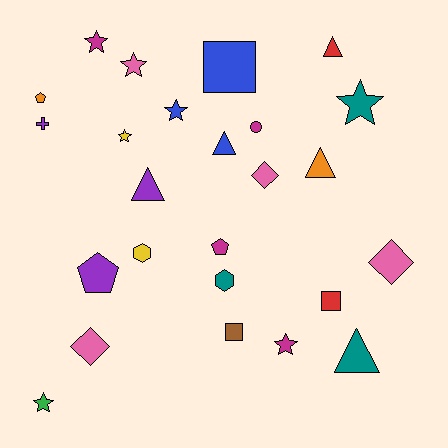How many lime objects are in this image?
There are no lime objects.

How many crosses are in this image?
There is 1 cross.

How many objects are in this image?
There are 25 objects.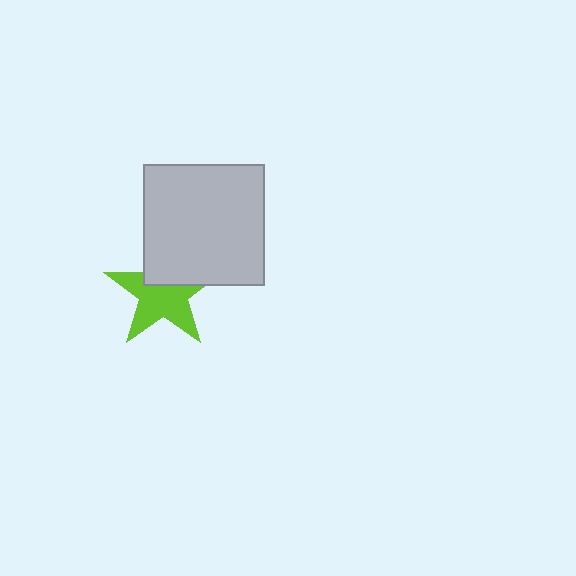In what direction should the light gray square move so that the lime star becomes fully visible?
The light gray square should move up. That is the shortest direction to clear the overlap and leave the lime star fully visible.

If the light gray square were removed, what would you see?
You would see the complete lime star.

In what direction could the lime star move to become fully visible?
The lime star could move down. That would shift it out from behind the light gray square entirely.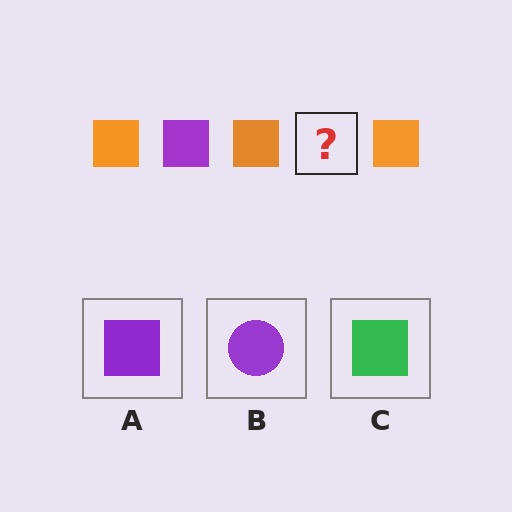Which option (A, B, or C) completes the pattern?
A.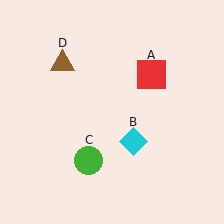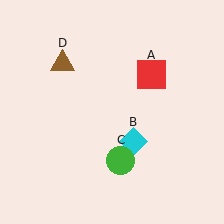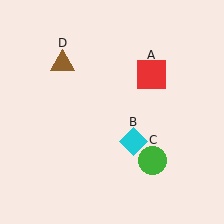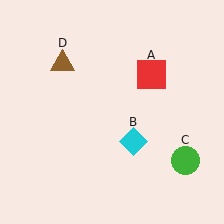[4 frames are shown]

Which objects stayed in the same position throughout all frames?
Red square (object A) and cyan diamond (object B) and brown triangle (object D) remained stationary.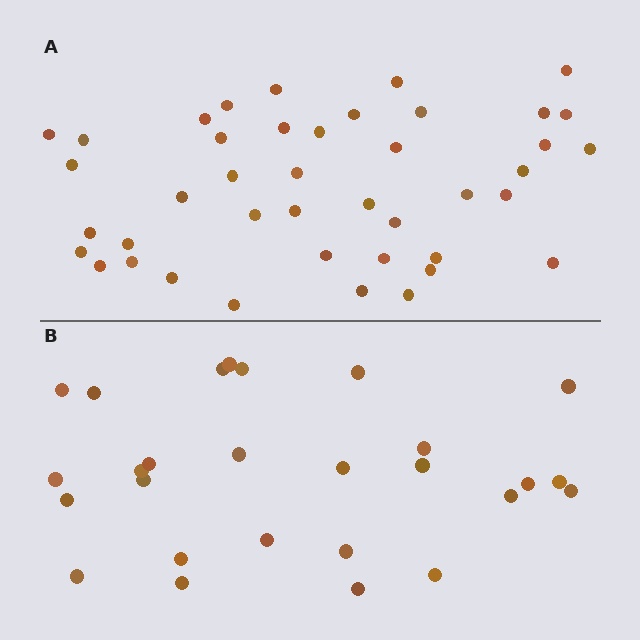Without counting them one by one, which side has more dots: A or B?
Region A (the top region) has more dots.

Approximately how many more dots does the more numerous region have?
Region A has approximately 15 more dots than region B.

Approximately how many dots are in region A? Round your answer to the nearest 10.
About 40 dots. (The exact count is 42, which rounds to 40.)